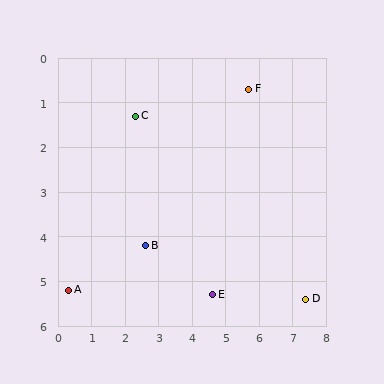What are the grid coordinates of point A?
Point A is at approximately (0.3, 5.2).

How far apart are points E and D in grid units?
Points E and D are about 2.8 grid units apart.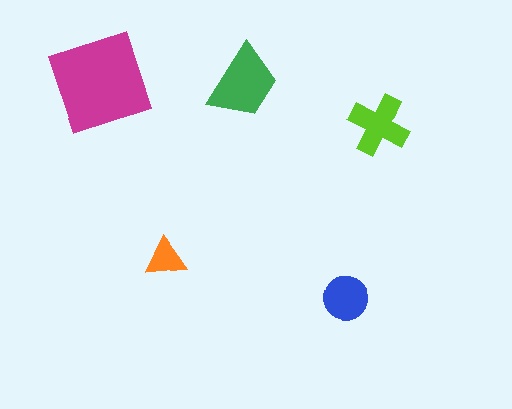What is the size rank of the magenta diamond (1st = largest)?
1st.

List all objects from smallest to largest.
The orange triangle, the blue circle, the lime cross, the green trapezoid, the magenta diamond.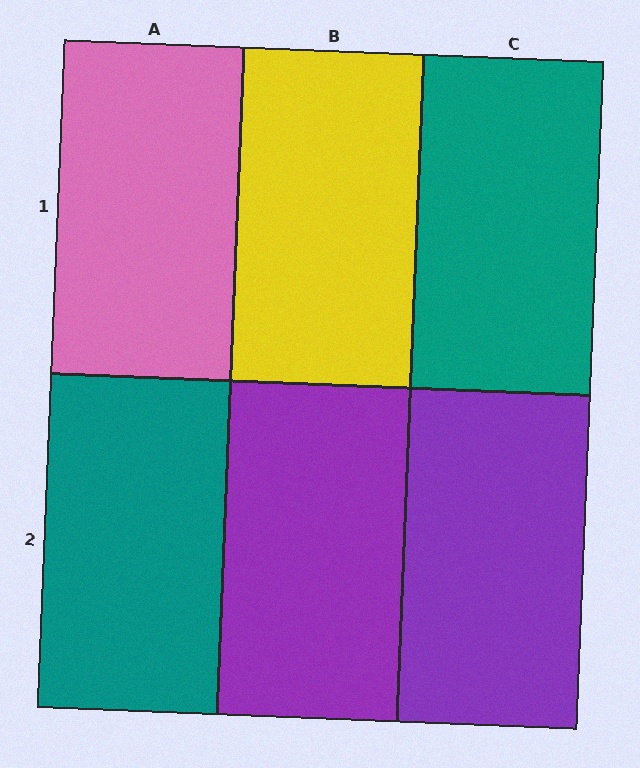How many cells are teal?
2 cells are teal.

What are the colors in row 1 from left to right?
Pink, yellow, teal.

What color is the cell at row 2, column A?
Teal.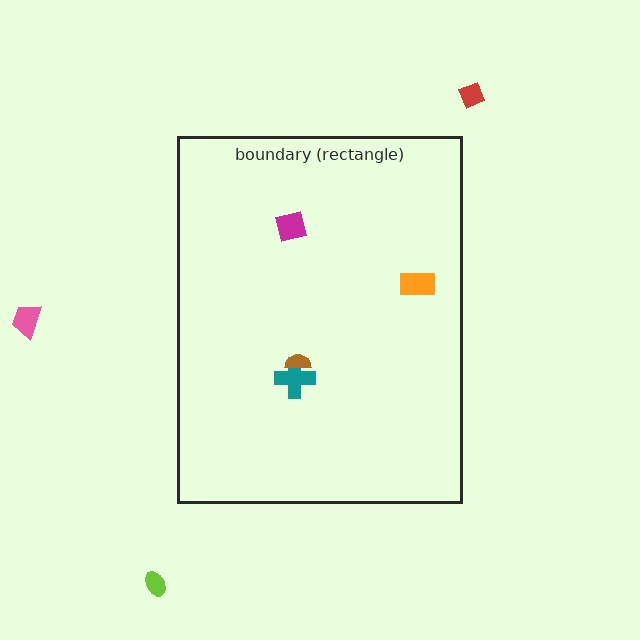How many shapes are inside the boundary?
4 inside, 3 outside.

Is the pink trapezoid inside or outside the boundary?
Outside.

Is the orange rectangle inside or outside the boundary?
Inside.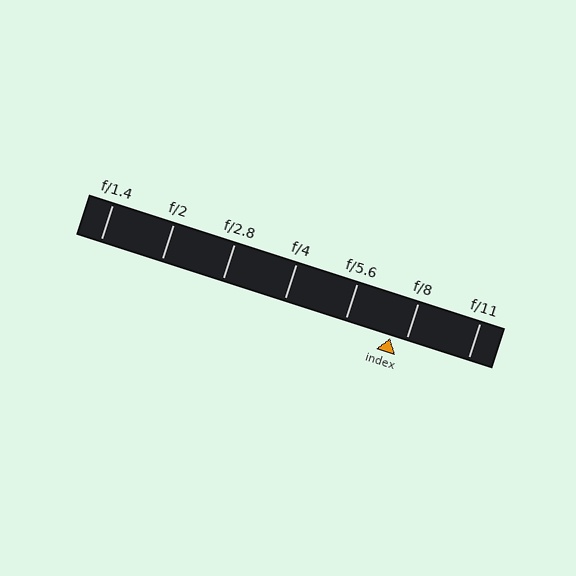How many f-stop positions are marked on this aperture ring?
There are 7 f-stop positions marked.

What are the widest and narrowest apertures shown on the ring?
The widest aperture shown is f/1.4 and the narrowest is f/11.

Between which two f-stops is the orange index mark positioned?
The index mark is between f/5.6 and f/8.